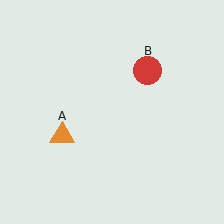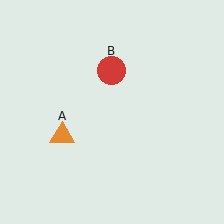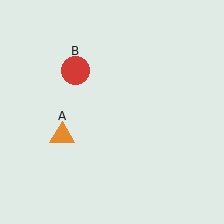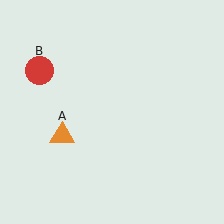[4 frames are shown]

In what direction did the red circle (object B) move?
The red circle (object B) moved left.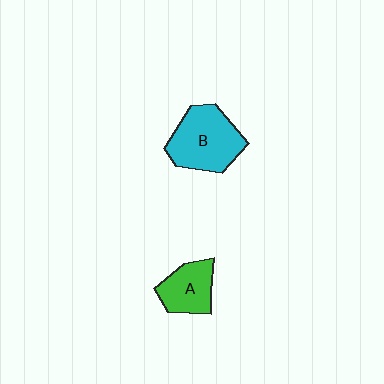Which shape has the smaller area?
Shape A (green).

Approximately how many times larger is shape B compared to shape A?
Approximately 1.6 times.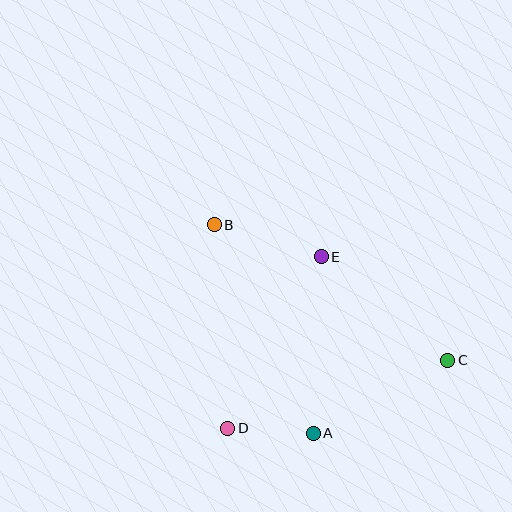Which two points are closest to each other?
Points A and D are closest to each other.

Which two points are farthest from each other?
Points B and C are farthest from each other.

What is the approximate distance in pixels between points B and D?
The distance between B and D is approximately 204 pixels.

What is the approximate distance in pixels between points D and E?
The distance between D and E is approximately 195 pixels.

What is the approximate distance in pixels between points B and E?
The distance between B and E is approximately 112 pixels.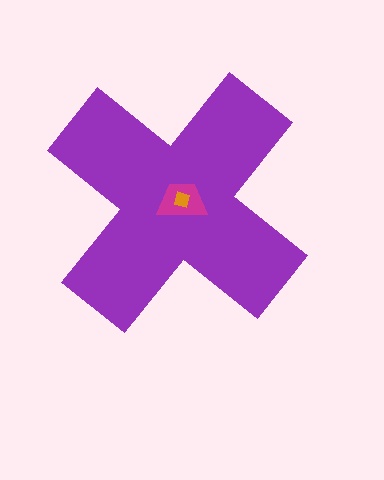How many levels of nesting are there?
3.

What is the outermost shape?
The purple cross.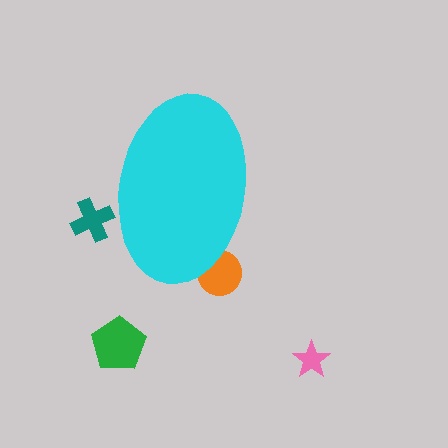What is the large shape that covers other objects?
A cyan ellipse.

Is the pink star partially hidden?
No, the pink star is fully visible.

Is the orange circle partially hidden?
Yes, the orange circle is partially hidden behind the cyan ellipse.